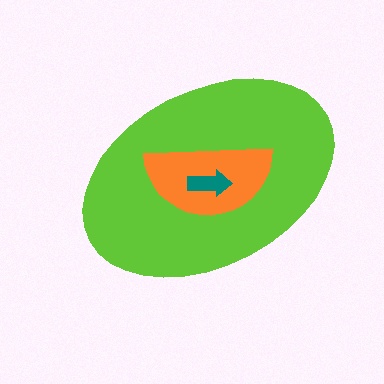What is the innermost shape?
The teal arrow.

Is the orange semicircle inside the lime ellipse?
Yes.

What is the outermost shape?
The lime ellipse.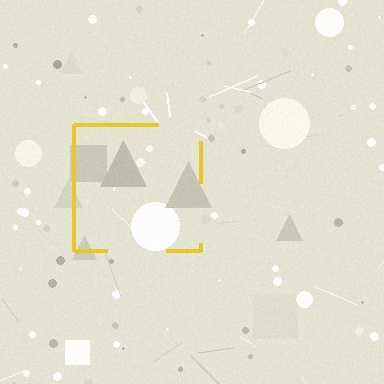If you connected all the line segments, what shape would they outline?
They would outline a square.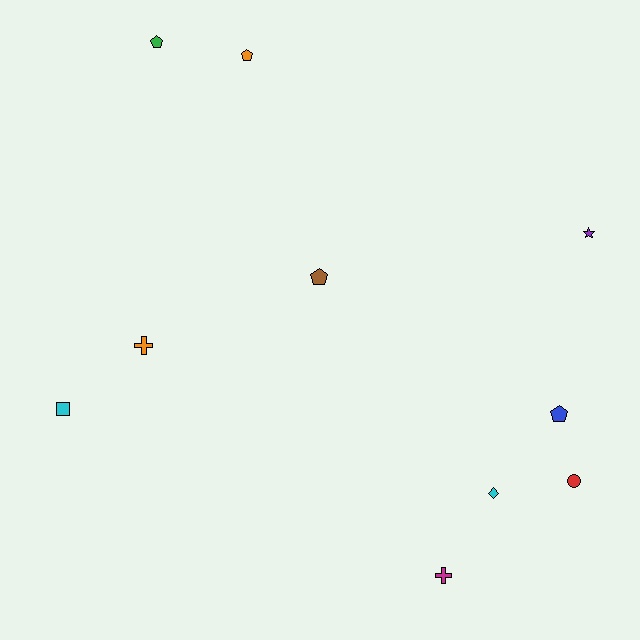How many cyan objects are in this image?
There are 2 cyan objects.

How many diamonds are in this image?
There is 1 diamond.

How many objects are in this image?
There are 10 objects.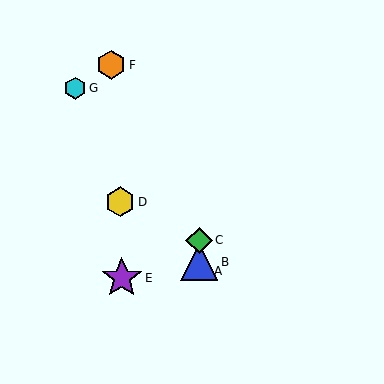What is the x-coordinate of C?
Object C is at x≈199.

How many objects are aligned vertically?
3 objects (A, B, C) are aligned vertically.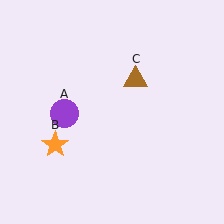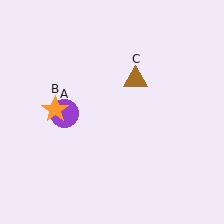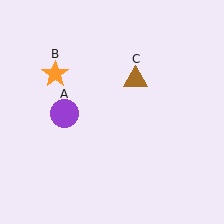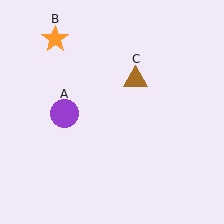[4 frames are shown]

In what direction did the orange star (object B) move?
The orange star (object B) moved up.